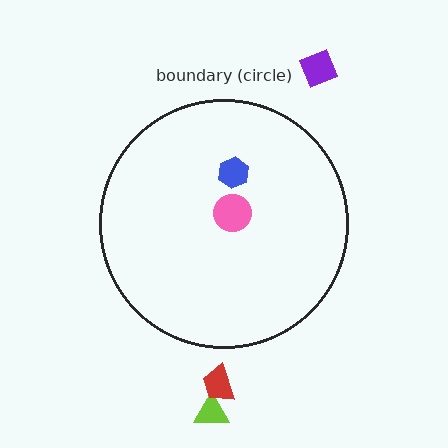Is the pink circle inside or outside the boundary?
Inside.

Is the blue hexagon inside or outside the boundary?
Inside.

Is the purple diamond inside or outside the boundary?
Outside.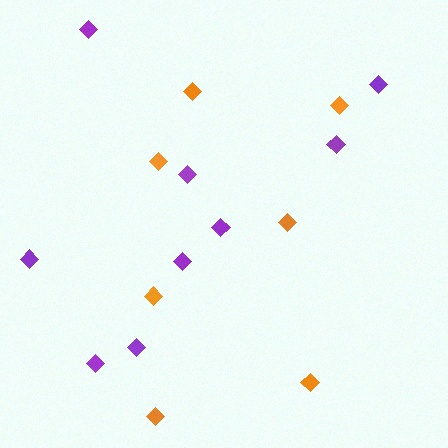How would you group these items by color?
There are 2 groups: one group of orange diamonds (7) and one group of purple diamonds (9).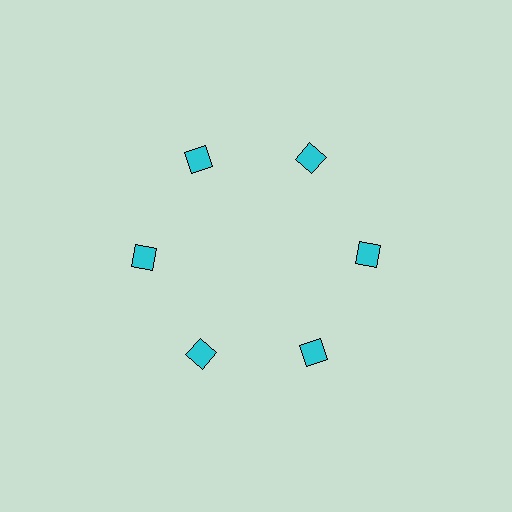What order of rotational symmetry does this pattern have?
This pattern has 6-fold rotational symmetry.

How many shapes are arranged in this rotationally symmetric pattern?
There are 6 shapes, arranged in 6 groups of 1.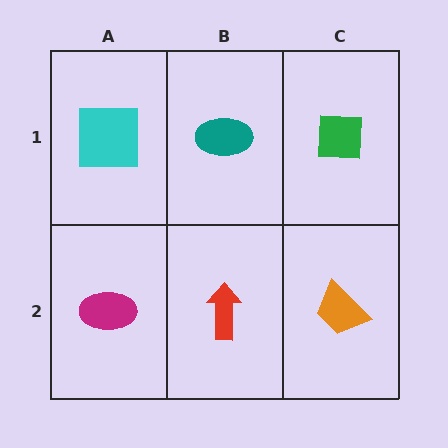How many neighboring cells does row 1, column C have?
2.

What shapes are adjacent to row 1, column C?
An orange trapezoid (row 2, column C), a teal ellipse (row 1, column B).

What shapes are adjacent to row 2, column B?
A teal ellipse (row 1, column B), a magenta ellipse (row 2, column A), an orange trapezoid (row 2, column C).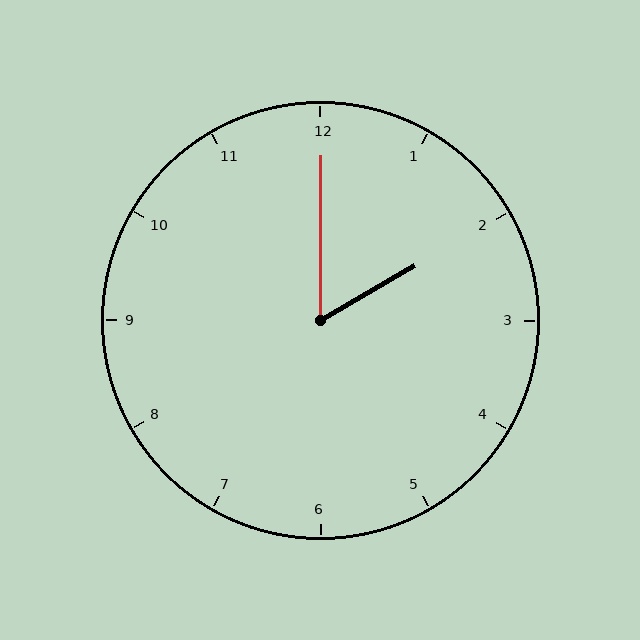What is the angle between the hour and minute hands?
Approximately 60 degrees.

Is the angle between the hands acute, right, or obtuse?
It is acute.